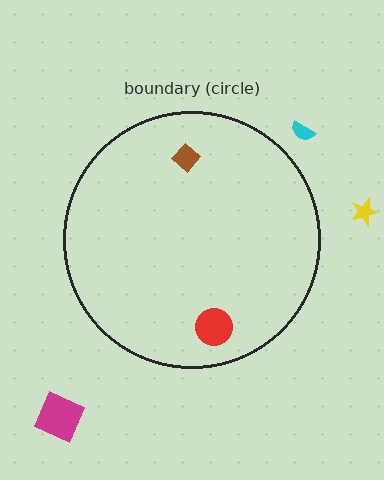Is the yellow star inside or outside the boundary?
Outside.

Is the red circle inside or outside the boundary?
Inside.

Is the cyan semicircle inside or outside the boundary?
Outside.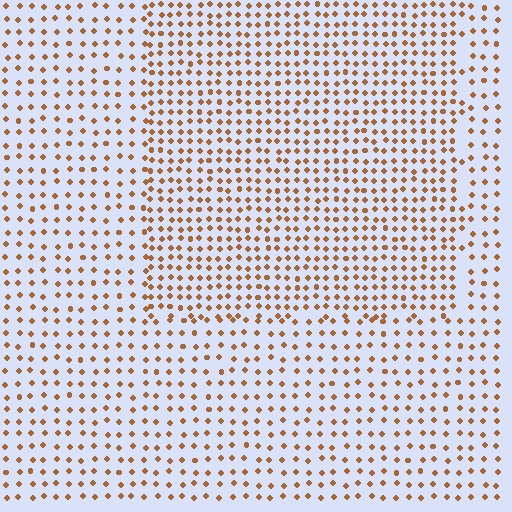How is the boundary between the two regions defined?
The boundary is defined by a change in element density (approximately 1.7x ratio). All elements are the same color, size, and shape.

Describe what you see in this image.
The image contains small brown elements arranged at two different densities. A rectangle-shaped region is visible where the elements are more densely packed than the surrounding area.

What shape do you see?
I see a rectangle.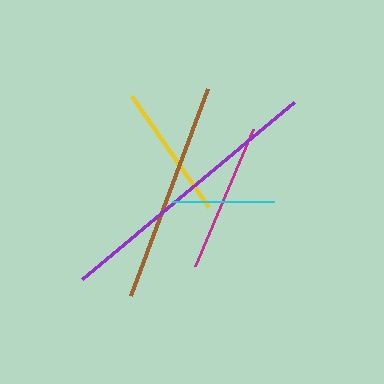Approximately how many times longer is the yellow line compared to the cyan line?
The yellow line is approximately 1.3 times the length of the cyan line.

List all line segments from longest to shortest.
From longest to shortest: purple, brown, magenta, yellow, cyan.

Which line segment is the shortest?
The cyan line is the shortest at approximately 102 pixels.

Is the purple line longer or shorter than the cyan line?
The purple line is longer than the cyan line.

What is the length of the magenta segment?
The magenta segment is approximately 149 pixels long.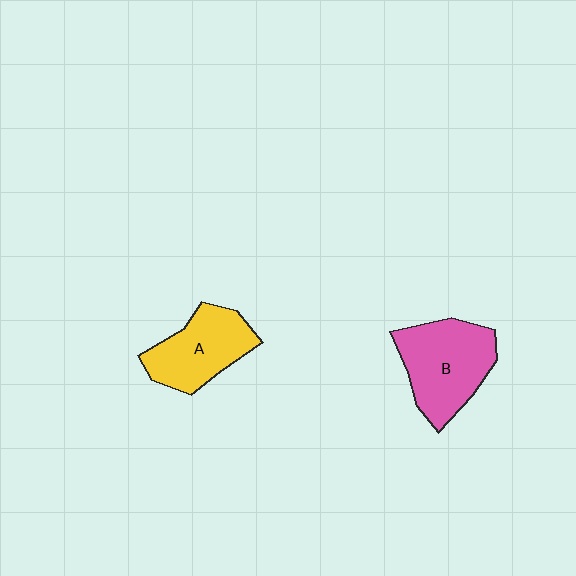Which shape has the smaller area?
Shape A (yellow).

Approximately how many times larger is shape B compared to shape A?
Approximately 1.2 times.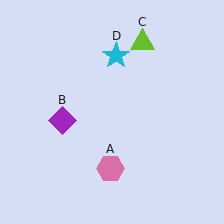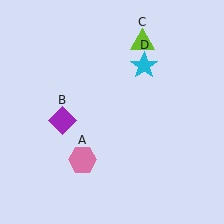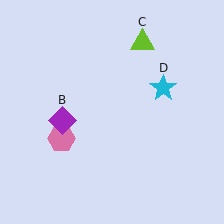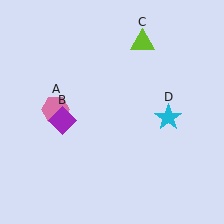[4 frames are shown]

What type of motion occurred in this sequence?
The pink hexagon (object A), cyan star (object D) rotated clockwise around the center of the scene.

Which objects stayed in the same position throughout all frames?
Purple diamond (object B) and lime triangle (object C) remained stationary.